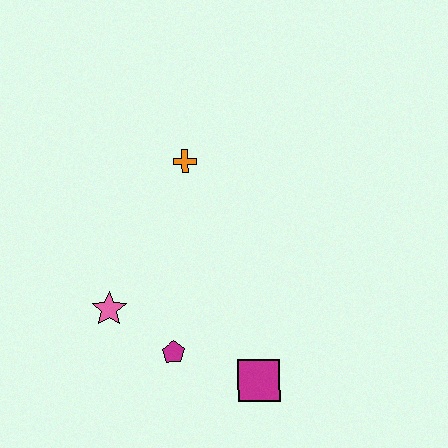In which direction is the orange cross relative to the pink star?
The orange cross is above the pink star.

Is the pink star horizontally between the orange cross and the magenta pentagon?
No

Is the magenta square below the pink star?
Yes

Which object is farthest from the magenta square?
The orange cross is farthest from the magenta square.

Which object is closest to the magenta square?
The magenta pentagon is closest to the magenta square.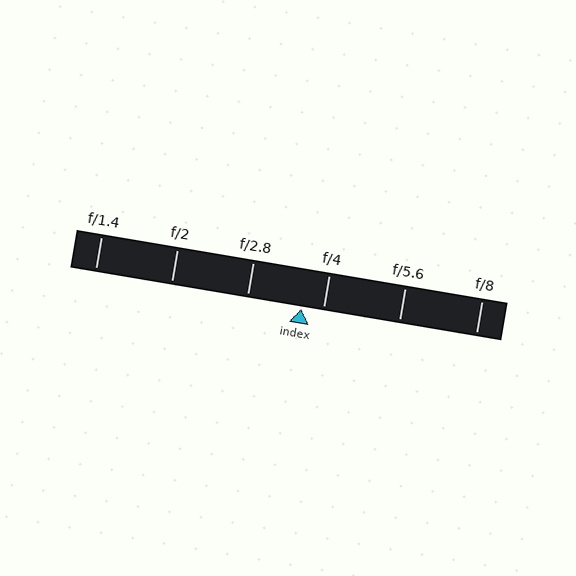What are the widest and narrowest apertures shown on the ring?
The widest aperture shown is f/1.4 and the narrowest is f/8.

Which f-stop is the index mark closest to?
The index mark is closest to f/4.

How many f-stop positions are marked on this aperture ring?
There are 6 f-stop positions marked.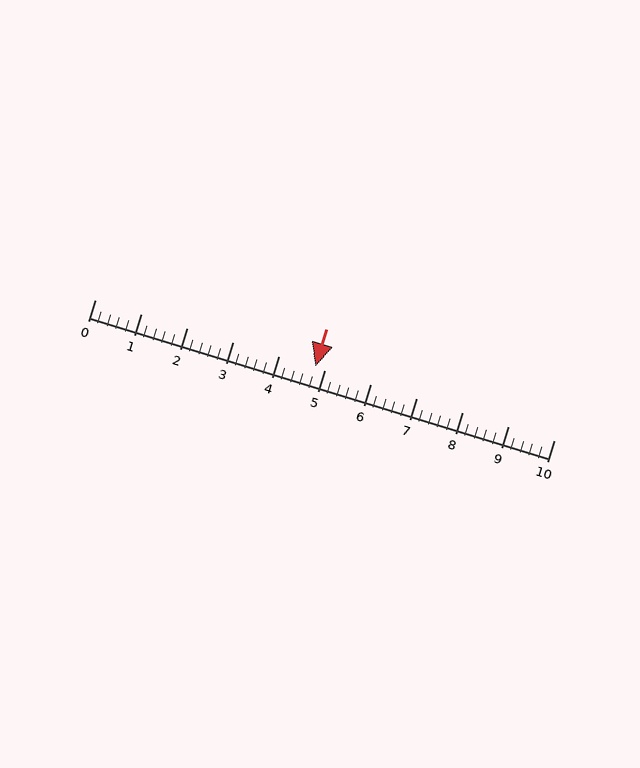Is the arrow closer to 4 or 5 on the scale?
The arrow is closer to 5.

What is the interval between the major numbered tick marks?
The major tick marks are spaced 1 units apart.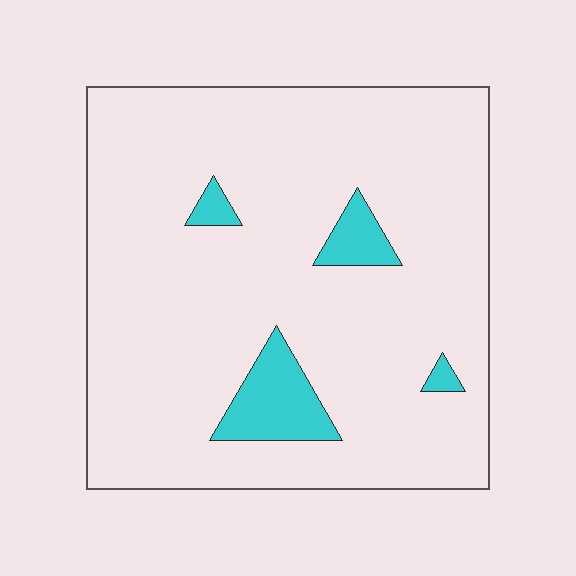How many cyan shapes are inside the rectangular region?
4.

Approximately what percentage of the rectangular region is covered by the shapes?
Approximately 10%.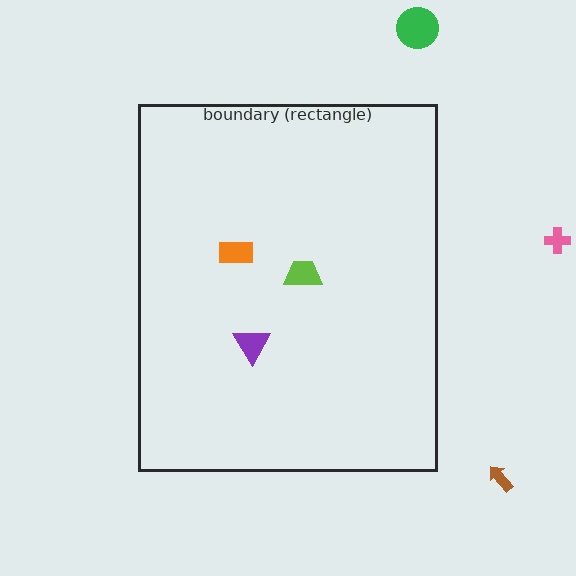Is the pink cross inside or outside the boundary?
Outside.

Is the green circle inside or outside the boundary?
Outside.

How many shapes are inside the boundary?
3 inside, 3 outside.